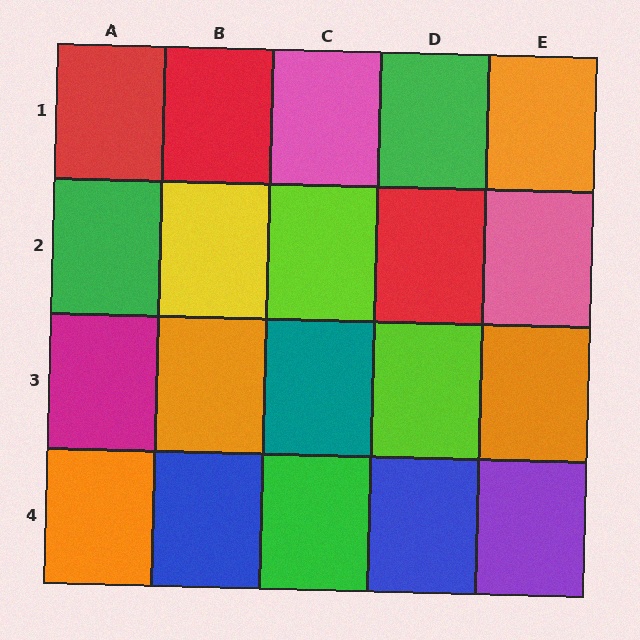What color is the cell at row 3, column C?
Teal.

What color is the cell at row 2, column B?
Yellow.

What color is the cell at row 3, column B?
Orange.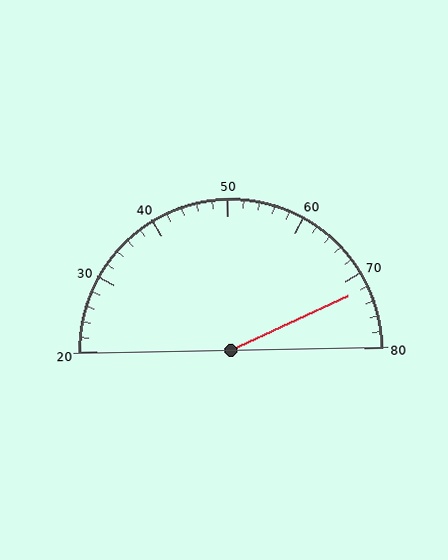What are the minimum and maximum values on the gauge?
The gauge ranges from 20 to 80.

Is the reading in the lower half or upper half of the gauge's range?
The reading is in the upper half of the range (20 to 80).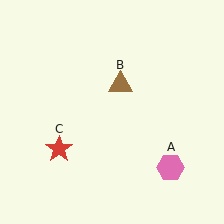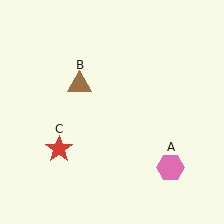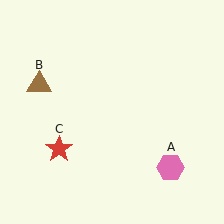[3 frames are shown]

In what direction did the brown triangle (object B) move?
The brown triangle (object B) moved left.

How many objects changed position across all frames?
1 object changed position: brown triangle (object B).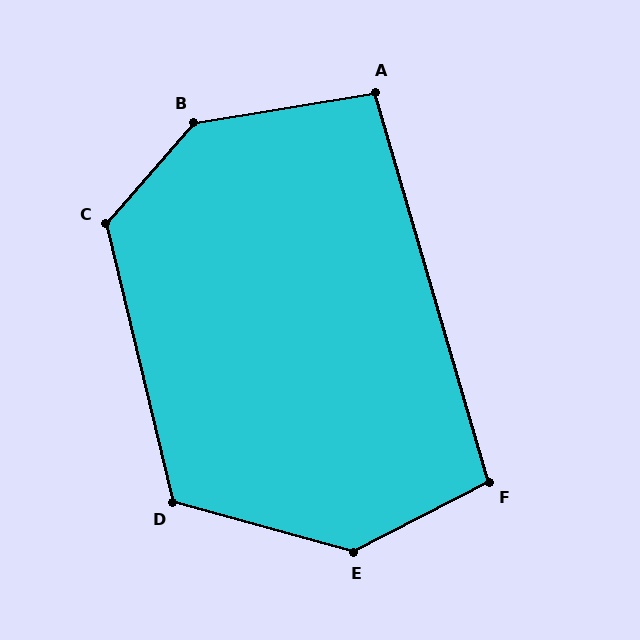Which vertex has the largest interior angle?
B, at approximately 140 degrees.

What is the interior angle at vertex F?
Approximately 101 degrees (obtuse).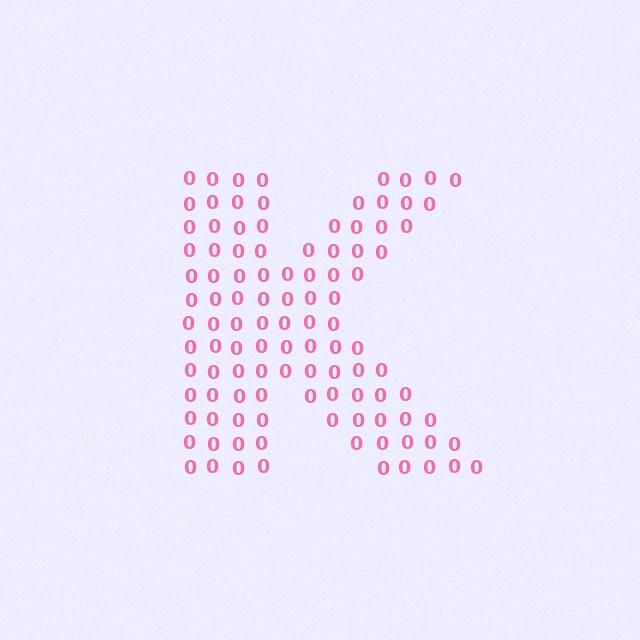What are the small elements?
The small elements are digit 0's.